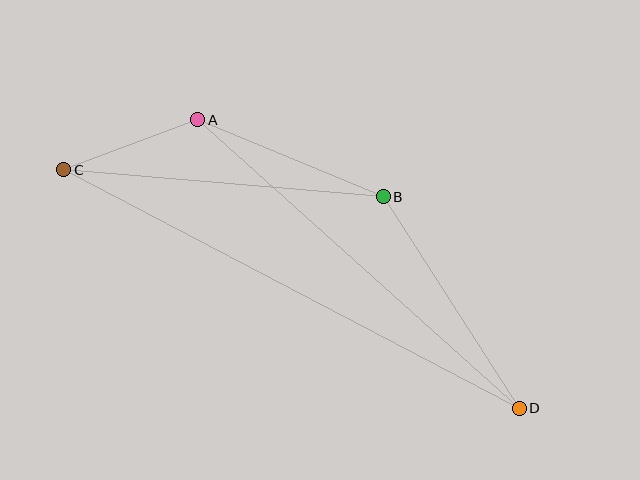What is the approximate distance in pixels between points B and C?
The distance between B and C is approximately 321 pixels.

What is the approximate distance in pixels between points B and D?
The distance between B and D is approximately 251 pixels.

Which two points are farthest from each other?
Points C and D are farthest from each other.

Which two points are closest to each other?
Points A and C are closest to each other.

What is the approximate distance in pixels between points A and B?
The distance between A and B is approximately 201 pixels.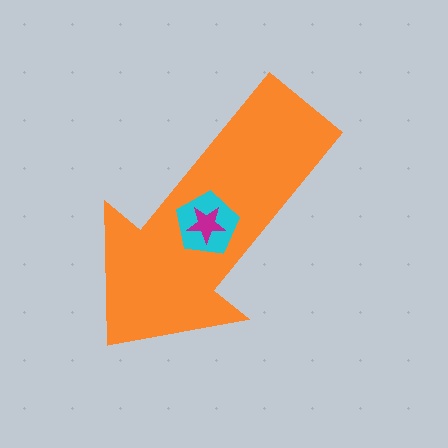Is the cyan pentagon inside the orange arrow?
Yes.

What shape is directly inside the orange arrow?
The cyan pentagon.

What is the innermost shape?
The magenta star.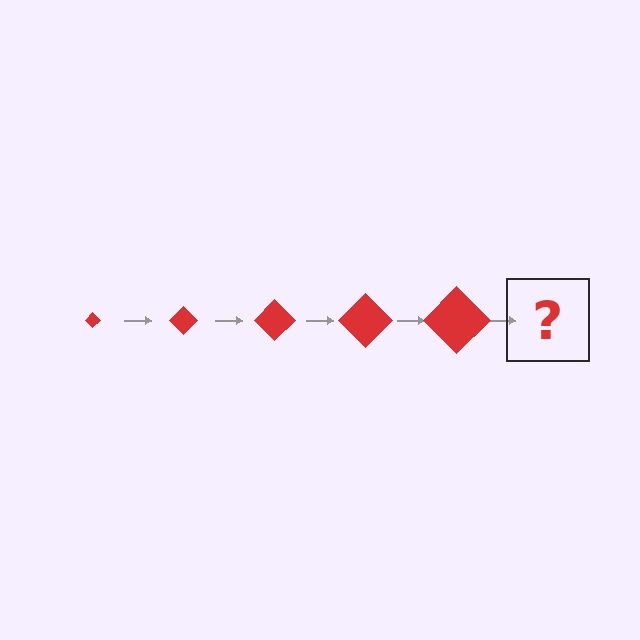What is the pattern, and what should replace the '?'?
The pattern is that the diamond gets progressively larger each step. The '?' should be a red diamond, larger than the previous one.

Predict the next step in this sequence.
The next step is a red diamond, larger than the previous one.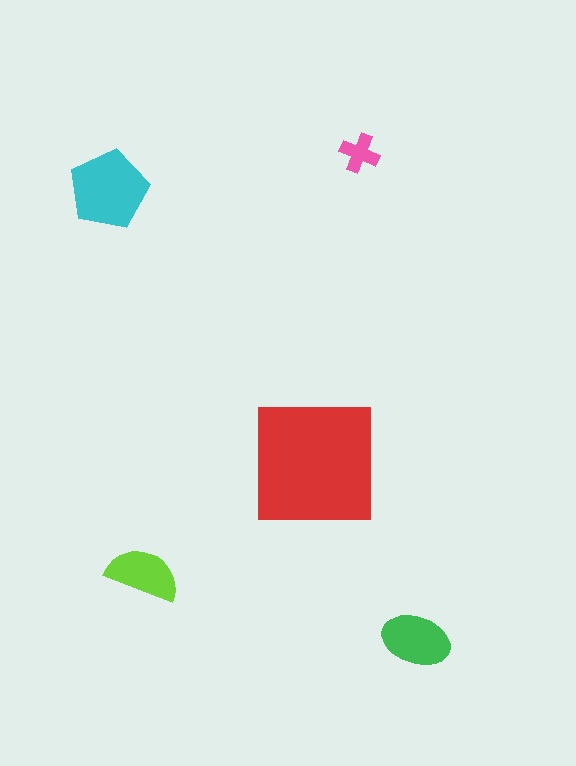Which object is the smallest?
The pink cross.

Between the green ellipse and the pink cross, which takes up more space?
The green ellipse.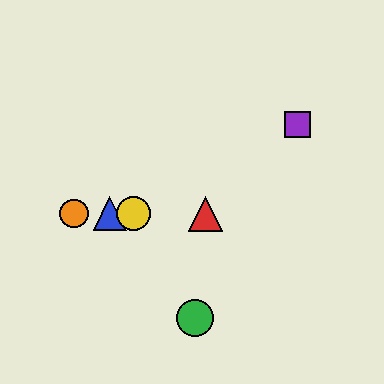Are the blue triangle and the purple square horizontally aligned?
No, the blue triangle is at y≈214 and the purple square is at y≈124.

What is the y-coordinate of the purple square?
The purple square is at y≈124.